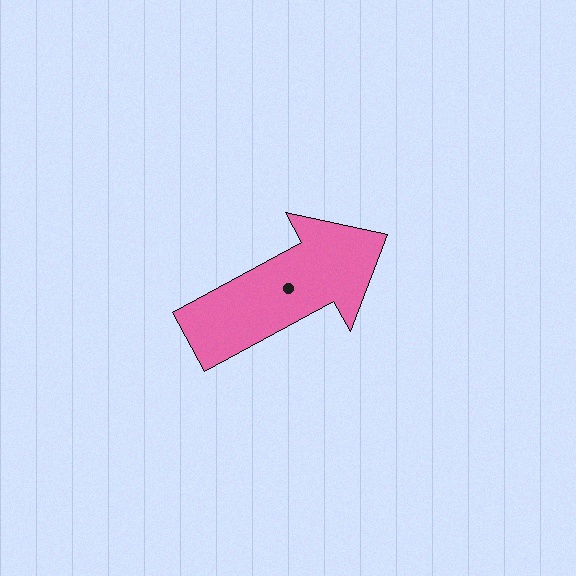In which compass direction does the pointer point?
Northeast.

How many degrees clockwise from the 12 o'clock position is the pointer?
Approximately 61 degrees.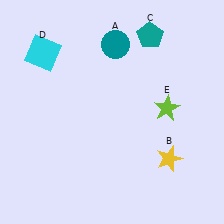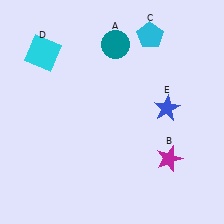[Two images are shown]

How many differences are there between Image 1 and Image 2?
There are 3 differences between the two images.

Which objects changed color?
B changed from yellow to magenta. C changed from teal to cyan. E changed from lime to blue.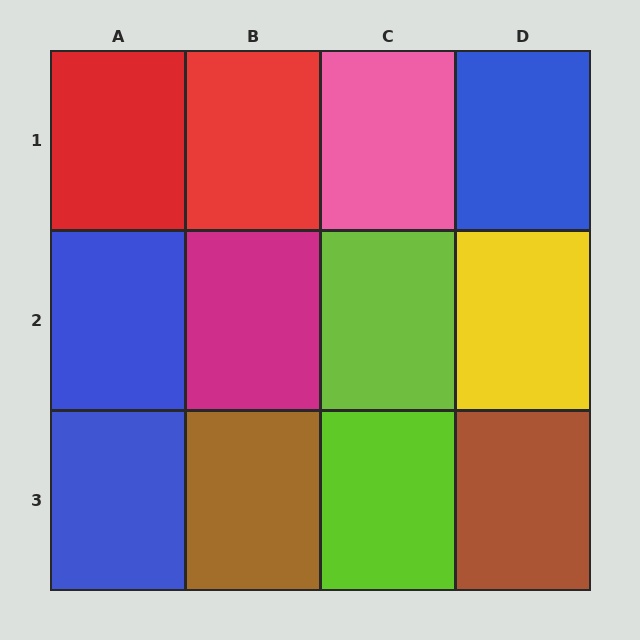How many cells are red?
2 cells are red.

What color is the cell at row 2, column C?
Lime.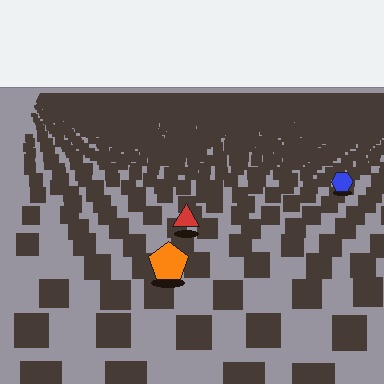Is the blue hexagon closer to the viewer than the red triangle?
No. The red triangle is closer — you can tell from the texture gradient: the ground texture is coarser near it.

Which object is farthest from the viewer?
The blue hexagon is farthest from the viewer. It appears smaller and the ground texture around it is denser.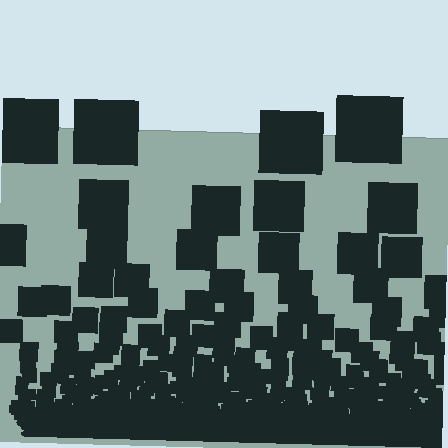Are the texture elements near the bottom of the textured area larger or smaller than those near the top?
Smaller. The gradient is inverted — elements near the bottom are smaller and denser.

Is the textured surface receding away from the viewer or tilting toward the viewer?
The surface appears to tilt toward the viewer. Texture elements get larger and sparser toward the top.